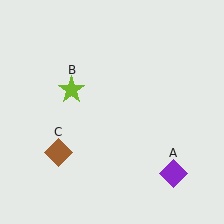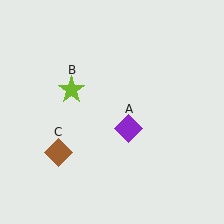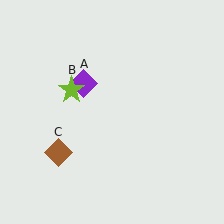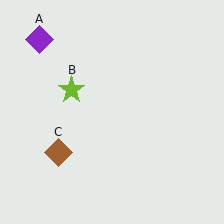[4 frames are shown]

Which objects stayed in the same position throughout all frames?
Lime star (object B) and brown diamond (object C) remained stationary.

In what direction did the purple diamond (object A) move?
The purple diamond (object A) moved up and to the left.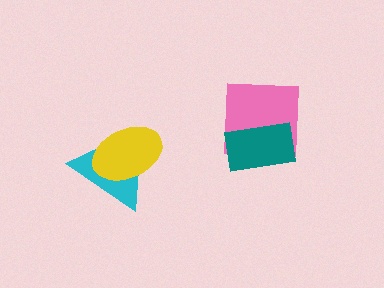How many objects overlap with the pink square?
1 object overlaps with the pink square.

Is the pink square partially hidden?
Yes, it is partially covered by another shape.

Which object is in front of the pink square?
The teal rectangle is in front of the pink square.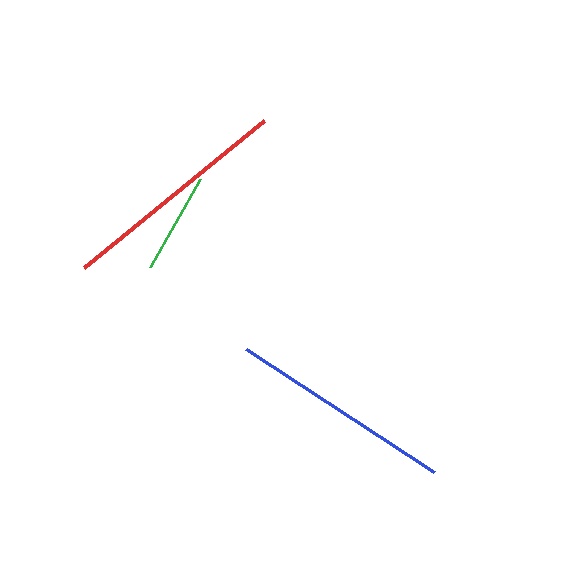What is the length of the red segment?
The red segment is approximately 232 pixels long.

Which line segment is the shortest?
The green line is the shortest at approximately 101 pixels.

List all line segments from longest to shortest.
From longest to shortest: red, blue, green.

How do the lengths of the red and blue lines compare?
The red and blue lines are approximately the same length.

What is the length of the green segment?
The green segment is approximately 101 pixels long.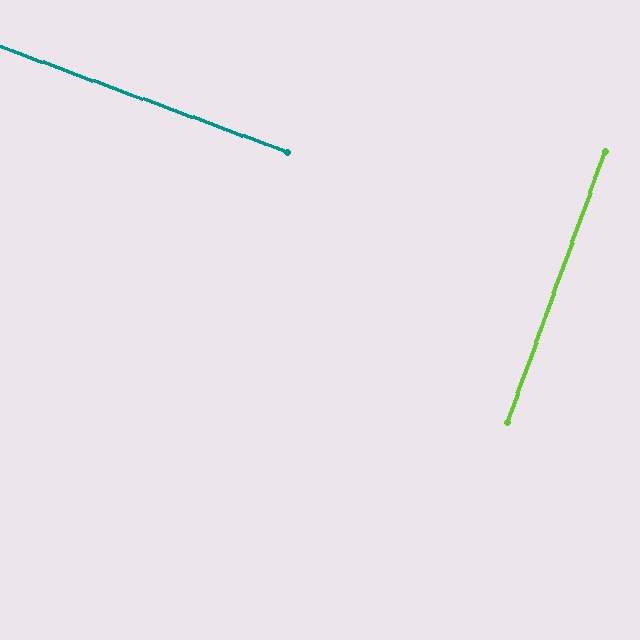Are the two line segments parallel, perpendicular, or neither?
Perpendicular — they meet at approximately 90°.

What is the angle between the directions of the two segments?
Approximately 90 degrees.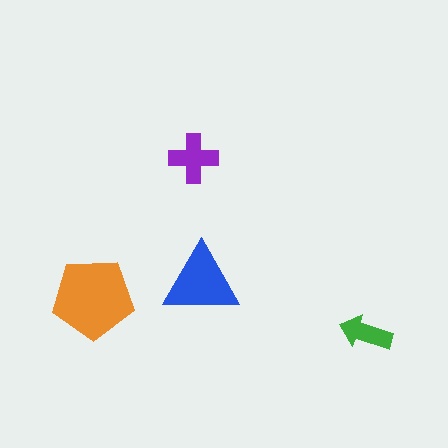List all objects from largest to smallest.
The orange pentagon, the blue triangle, the purple cross, the green arrow.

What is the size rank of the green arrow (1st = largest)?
4th.